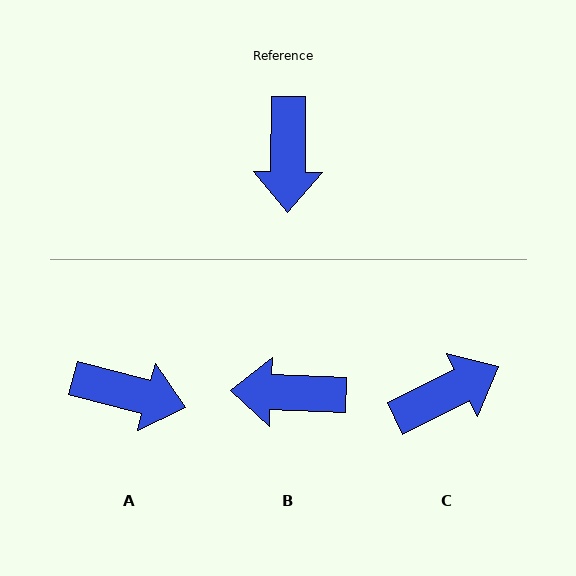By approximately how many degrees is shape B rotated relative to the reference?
Approximately 92 degrees clockwise.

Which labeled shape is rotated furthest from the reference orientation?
C, about 117 degrees away.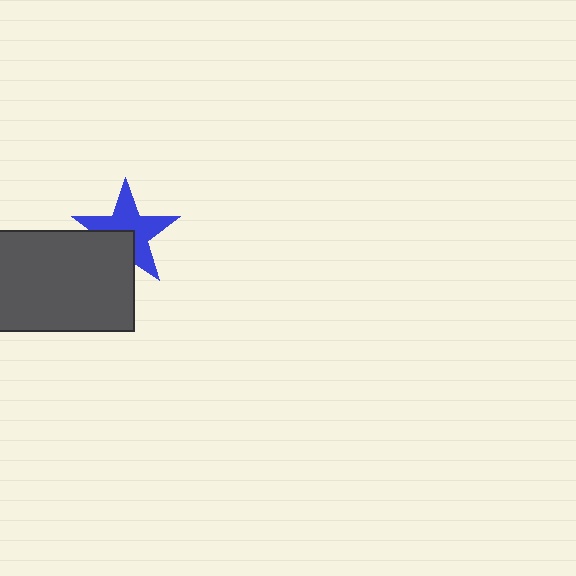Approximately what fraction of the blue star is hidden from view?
Roughly 34% of the blue star is hidden behind the dark gray rectangle.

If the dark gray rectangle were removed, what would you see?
You would see the complete blue star.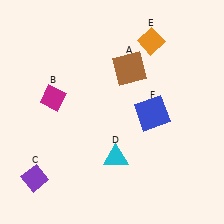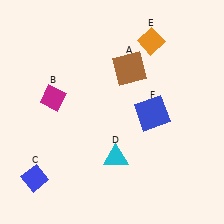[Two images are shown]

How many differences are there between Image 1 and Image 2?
There is 1 difference between the two images.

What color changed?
The diamond (C) changed from purple in Image 1 to blue in Image 2.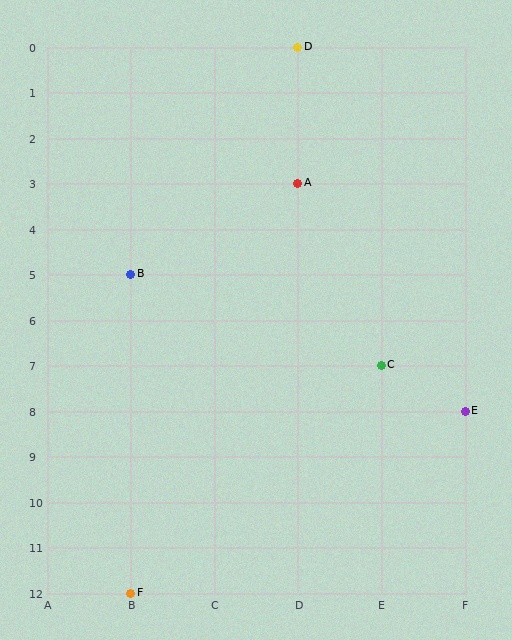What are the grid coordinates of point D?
Point D is at grid coordinates (D, 0).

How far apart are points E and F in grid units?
Points E and F are 4 columns and 4 rows apart (about 5.7 grid units diagonally).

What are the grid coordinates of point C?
Point C is at grid coordinates (E, 7).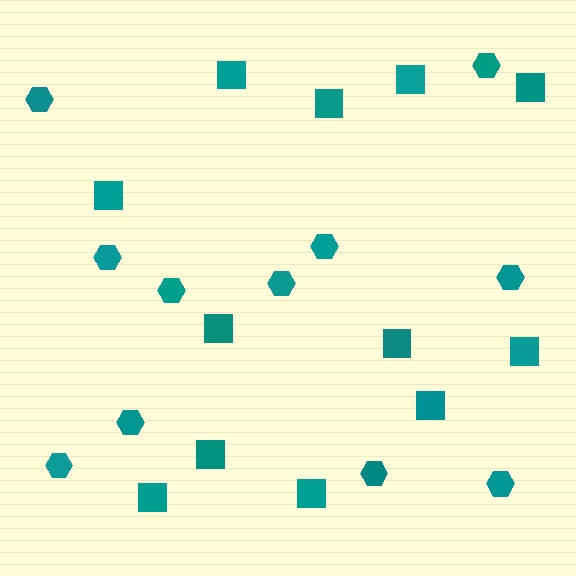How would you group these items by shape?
There are 2 groups: one group of hexagons (11) and one group of squares (12).